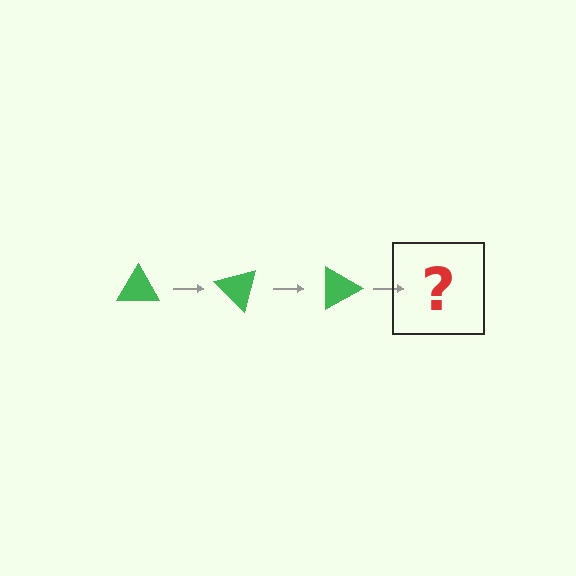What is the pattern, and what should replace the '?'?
The pattern is that the triangle rotates 45 degrees each step. The '?' should be a green triangle rotated 135 degrees.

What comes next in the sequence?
The next element should be a green triangle rotated 135 degrees.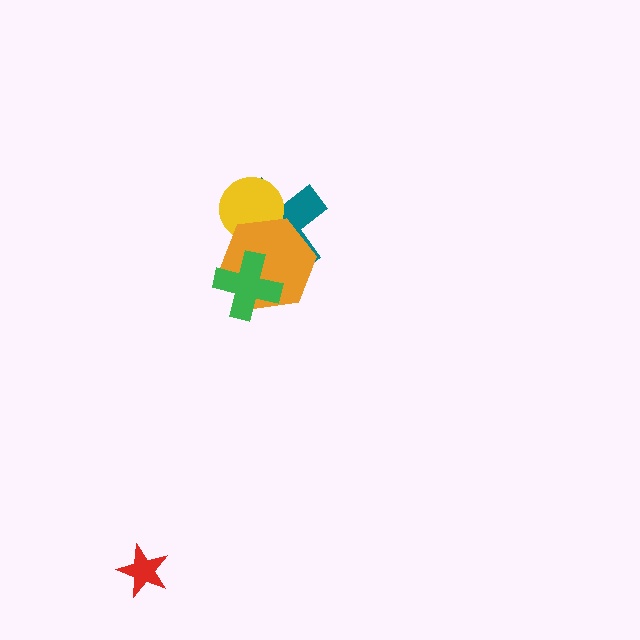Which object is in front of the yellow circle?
The orange hexagon is in front of the yellow circle.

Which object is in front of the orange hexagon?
The green cross is in front of the orange hexagon.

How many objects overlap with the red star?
0 objects overlap with the red star.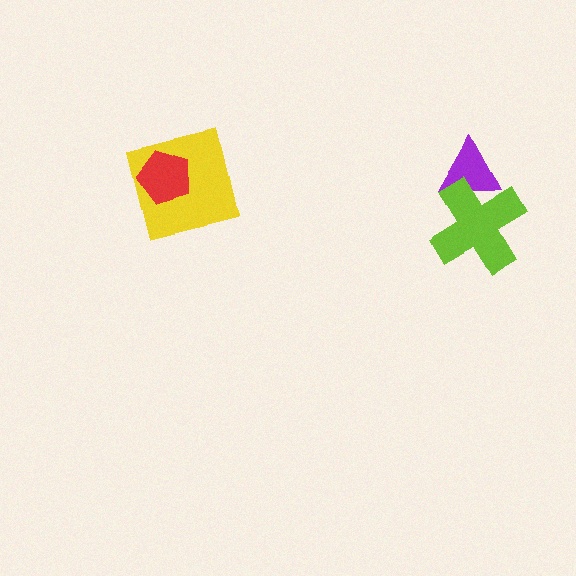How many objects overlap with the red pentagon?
1 object overlaps with the red pentagon.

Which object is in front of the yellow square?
The red pentagon is in front of the yellow square.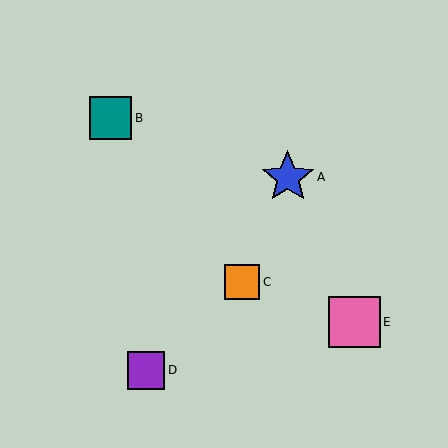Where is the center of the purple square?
The center of the purple square is at (146, 370).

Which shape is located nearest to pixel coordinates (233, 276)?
The orange square (labeled C) at (242, 282) is nearest to that location.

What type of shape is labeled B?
Shape B is a teal square.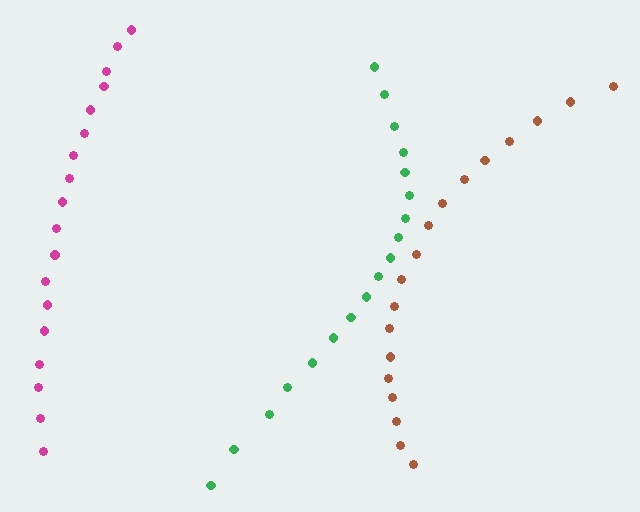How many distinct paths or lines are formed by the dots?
There are 3 distinct paths.